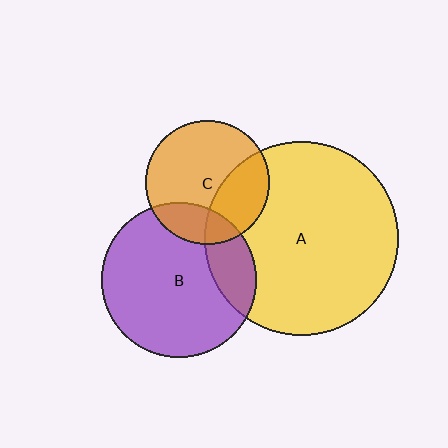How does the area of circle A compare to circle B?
Approximately 1.6 times.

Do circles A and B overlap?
Yes.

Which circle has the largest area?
Circle A (yellow).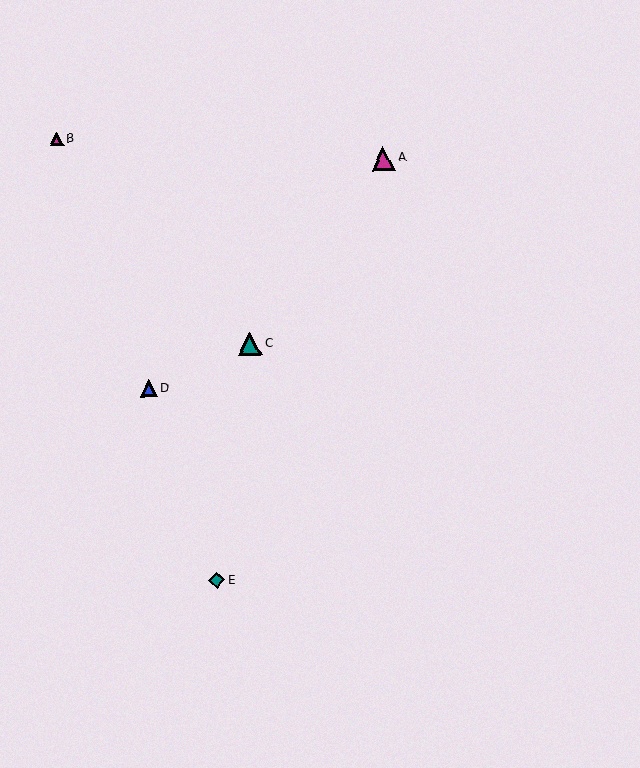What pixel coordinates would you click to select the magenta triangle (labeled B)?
Click at (57, 139) to select the magenta triangle B.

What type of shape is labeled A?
Shape A is a magenta triangle.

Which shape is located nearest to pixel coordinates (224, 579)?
The teal diamond (labeled E) at (217, 580) is nearest to that location.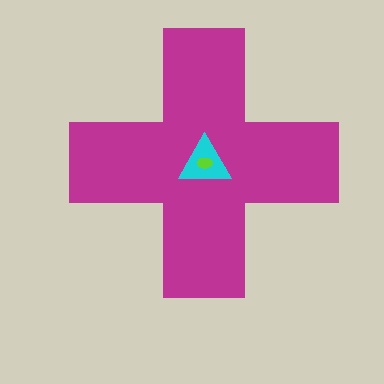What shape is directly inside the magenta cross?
The cyan triangle.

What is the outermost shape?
The magenta cross.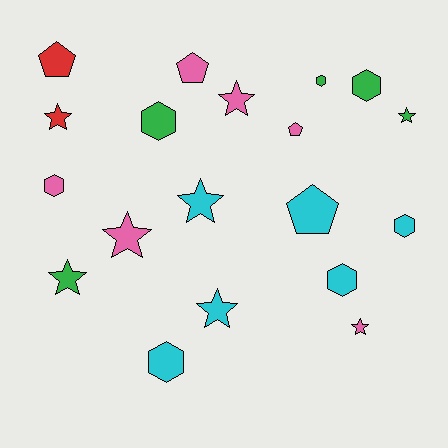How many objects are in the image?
There are 19 objects.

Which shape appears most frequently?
Star, with 8 objects.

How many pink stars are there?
There are 3 pink stars.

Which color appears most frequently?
Cyan, with 6 objects.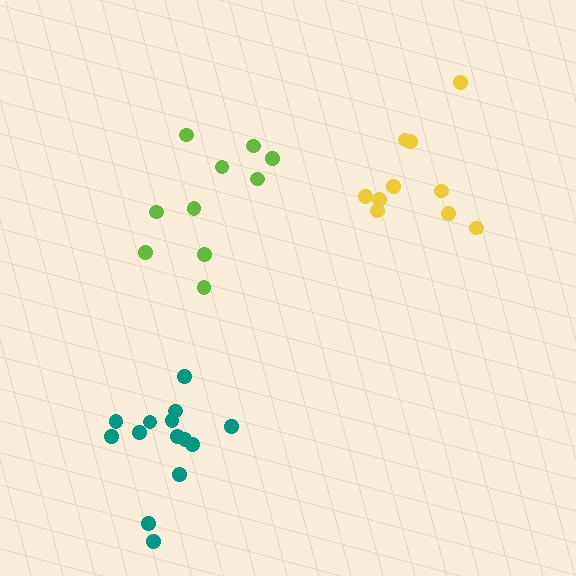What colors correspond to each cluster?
The clusters are colored: teal, yellow, lime.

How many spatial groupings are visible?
There are 3 spatial groupings.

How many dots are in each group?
Group 1: 14 dots, Group 2: 10 dots, Group 3: 10 dots (34 total).